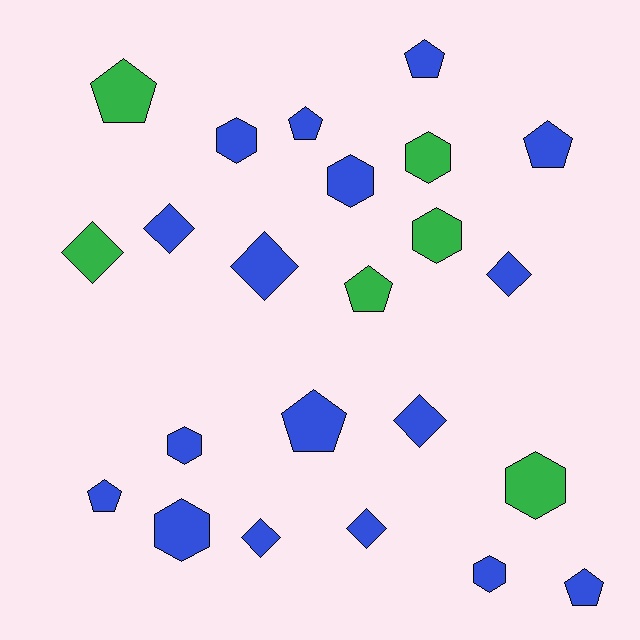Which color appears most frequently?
Blue, with 17 objects.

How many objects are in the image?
There are 23 objects.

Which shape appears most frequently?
Pentagon, with 8 objects.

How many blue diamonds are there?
There are 6 blue diamonds.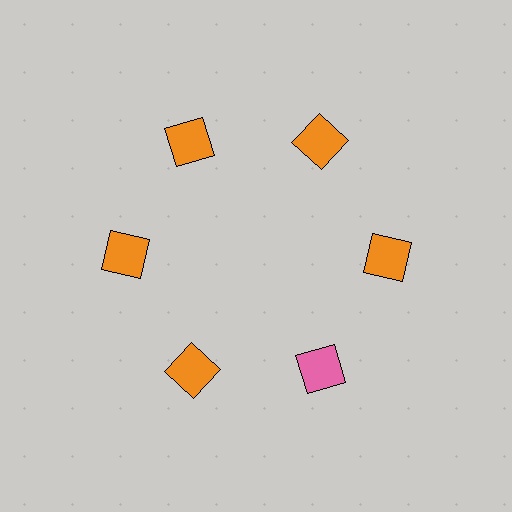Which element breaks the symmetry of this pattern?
The pink square at roughly the 5 o'clock position breaks the symmetry. All other shapes are orange squares.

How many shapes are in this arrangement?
There are 6 shapes arranged in a ring pattern.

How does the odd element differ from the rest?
It has a different color: pink instead of orange.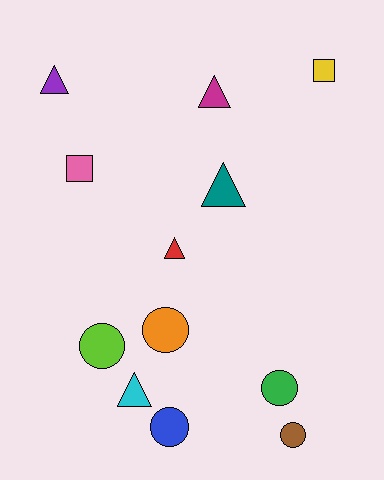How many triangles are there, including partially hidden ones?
There are 5 triangles.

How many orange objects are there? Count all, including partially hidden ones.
There is 1 orange object.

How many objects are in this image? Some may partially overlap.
There are 12 objects.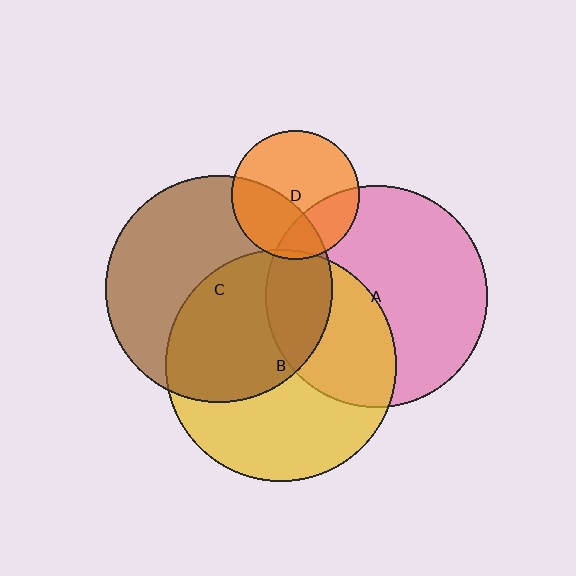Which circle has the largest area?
Circle B (yellow).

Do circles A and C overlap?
Yes.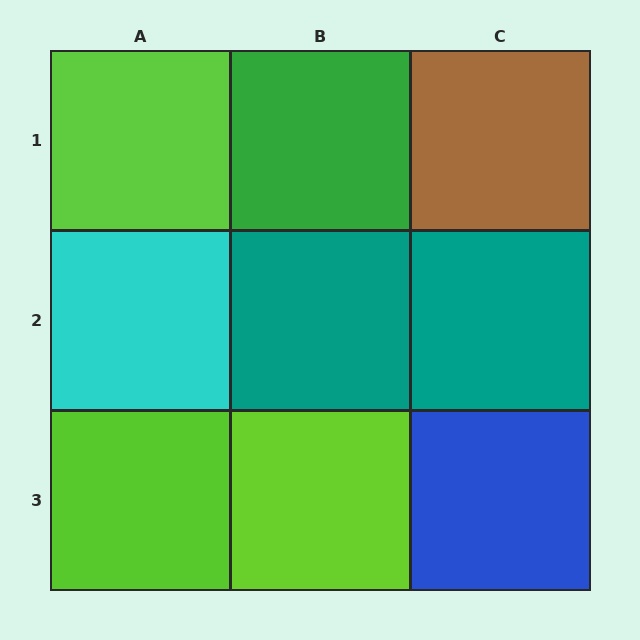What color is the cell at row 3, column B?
Lime.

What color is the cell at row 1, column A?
Lime.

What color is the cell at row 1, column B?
Green.